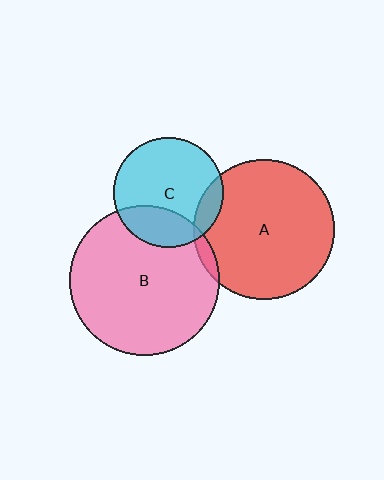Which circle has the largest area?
Circle B (pink).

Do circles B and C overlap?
Yes.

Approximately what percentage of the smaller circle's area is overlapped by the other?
Approximately 25%.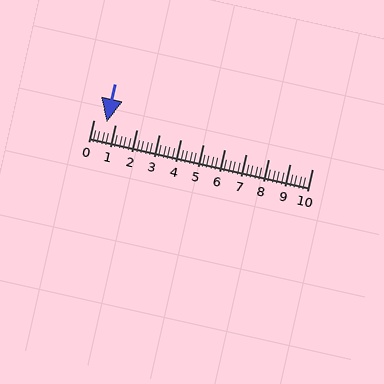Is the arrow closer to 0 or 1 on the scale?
The arrow is closer to 1.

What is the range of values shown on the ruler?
The ruler shows values from 0 to 10.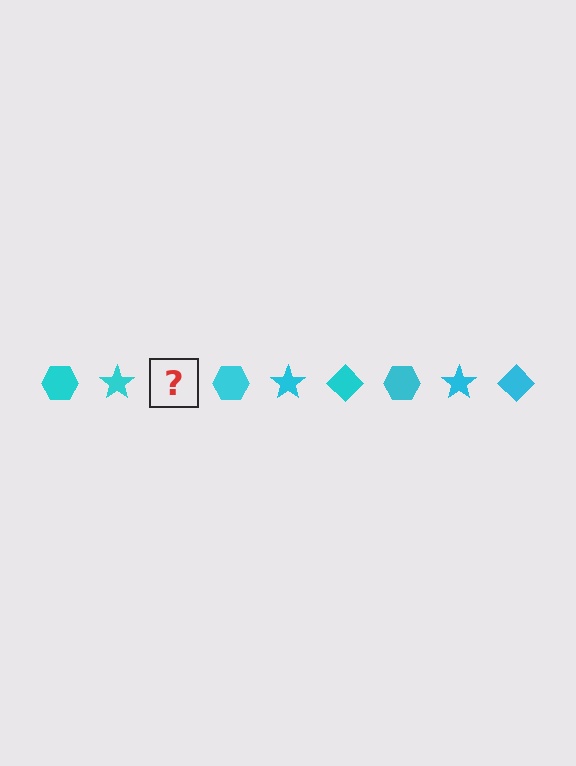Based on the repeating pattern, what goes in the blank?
The blank should be a cyan diamond.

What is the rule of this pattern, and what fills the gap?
The rule is that the pattern cycles through hexagon, star, diamond shapes in cyan. The gap should be filled with a cyan diamond.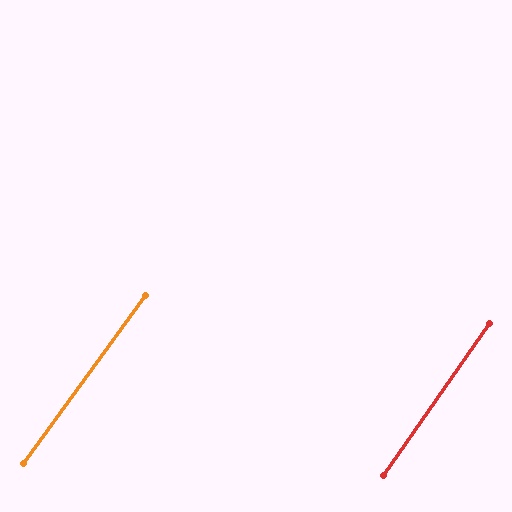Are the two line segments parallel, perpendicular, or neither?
Parallel — their directions differ by only 1.0°.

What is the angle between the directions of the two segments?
Approximately 1 degree.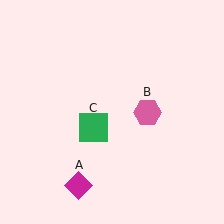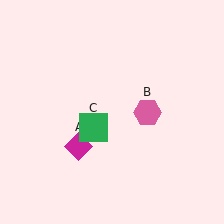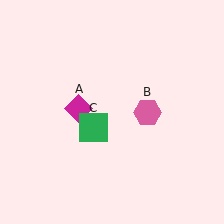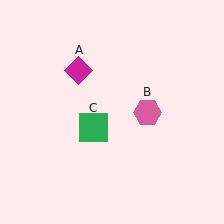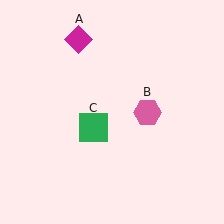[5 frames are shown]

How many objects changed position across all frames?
1 object changed position: magenta diamond (object A).